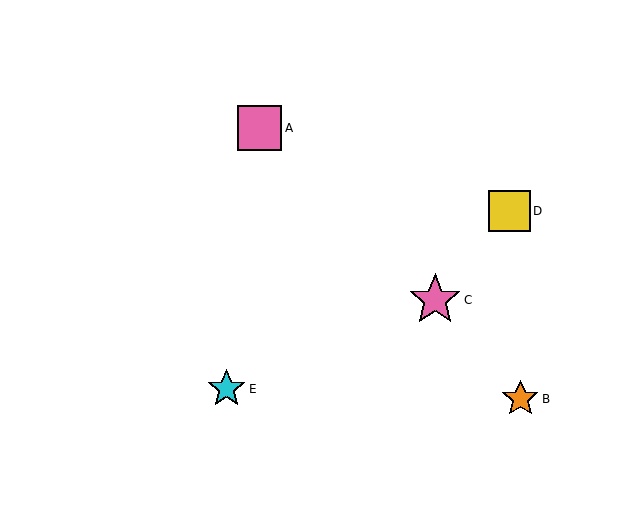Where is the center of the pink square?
The center of the pink square is at (260, 128).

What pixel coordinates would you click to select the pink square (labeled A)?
Click at (260, 128) to select the pink square A.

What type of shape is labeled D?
Shape D is a yellow square.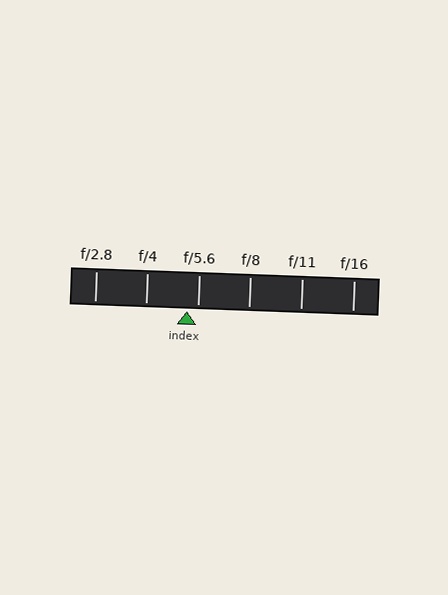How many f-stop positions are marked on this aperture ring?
There are 6 f-stop positions marked.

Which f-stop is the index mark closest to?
The index mark is closest to f/5.6.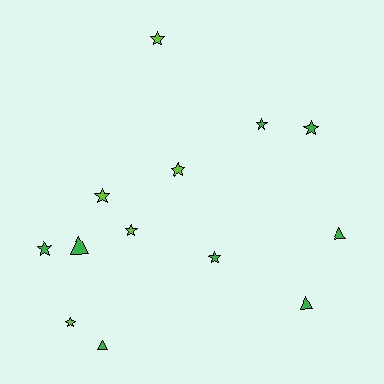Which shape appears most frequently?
Star, with 9 objects.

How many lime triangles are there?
There are no lime triangles.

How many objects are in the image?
There are 13 objects.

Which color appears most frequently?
Green, with 8 objects.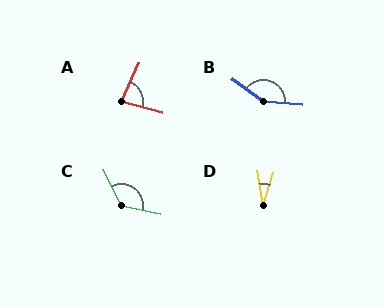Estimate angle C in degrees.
Approximately 128 degrees.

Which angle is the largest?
B, at approximately 147 degrees.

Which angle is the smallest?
D, at approximately 27 degrees.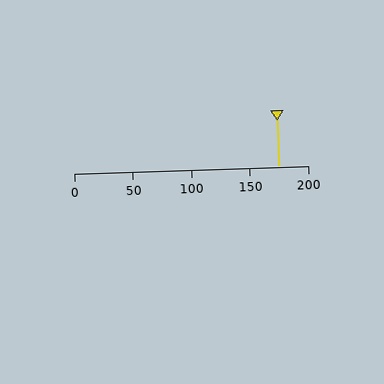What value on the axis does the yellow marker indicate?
The marker indicates approximately 175.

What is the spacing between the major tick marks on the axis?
The major ticks are spaced 50 apart.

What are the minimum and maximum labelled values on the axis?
The axis runs from 0 to 200.